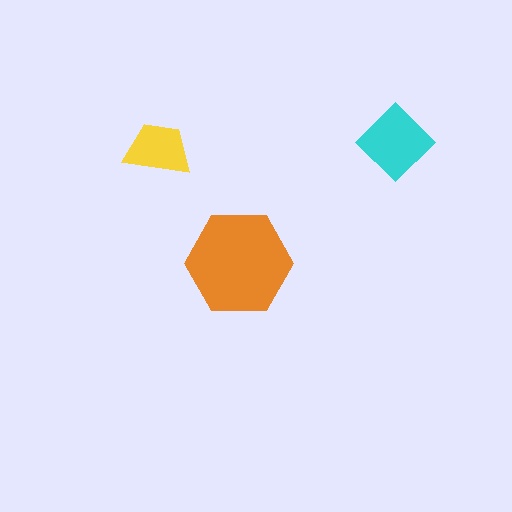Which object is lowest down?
The orange hexagon is bottommost.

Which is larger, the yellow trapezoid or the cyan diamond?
The cyan diamond.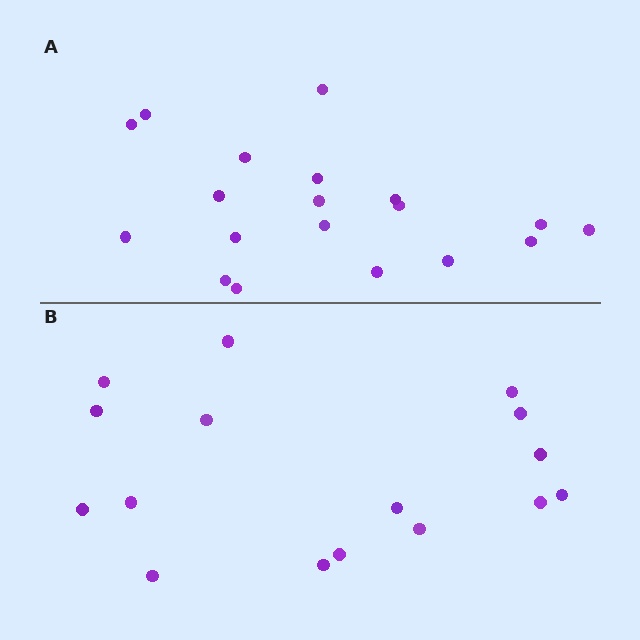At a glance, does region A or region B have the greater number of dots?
Region A (the top region) has more dots.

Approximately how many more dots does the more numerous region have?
Region A has just a few more — roughly 2 or 3 more dots than region B.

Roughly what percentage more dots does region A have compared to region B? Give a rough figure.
About 20% more.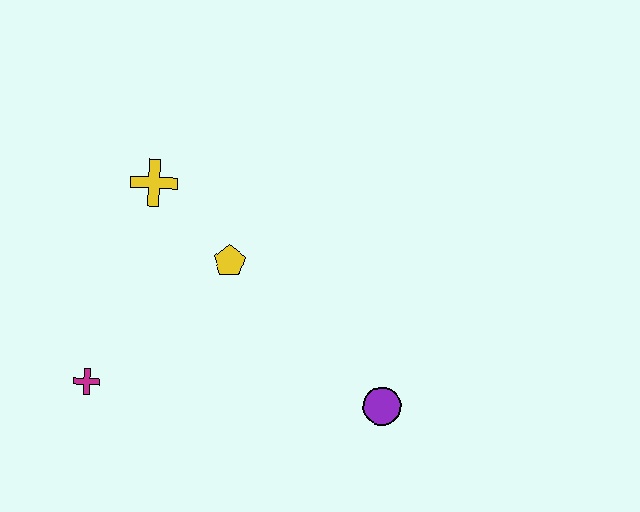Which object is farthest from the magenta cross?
The purple circle is farthest from the magenta cross.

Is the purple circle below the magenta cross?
Yes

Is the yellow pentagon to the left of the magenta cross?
No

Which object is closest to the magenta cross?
The yellow pentagon is closest to the magenta cross.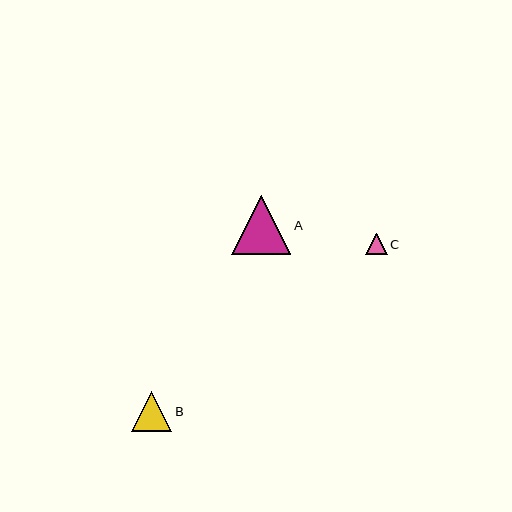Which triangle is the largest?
Triangle A is the largest with a size of approximately 59 pixels.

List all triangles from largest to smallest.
From largest to smallest: A, B, C.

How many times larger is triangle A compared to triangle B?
Triangle A is approximately 1.5 times the size of triangle B.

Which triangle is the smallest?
Triangle C is the smallest with a size of approximately 21 pixels.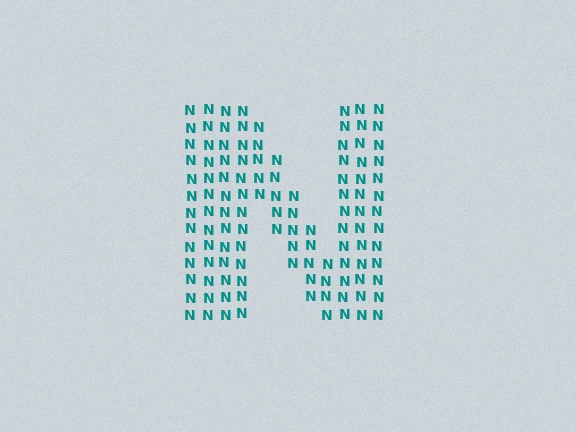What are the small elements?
The small elements are letter N's.